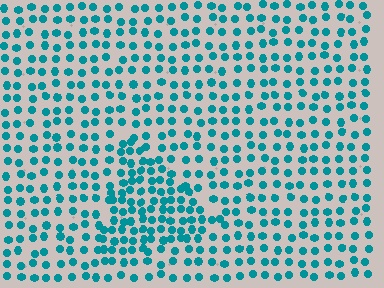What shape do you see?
I see a triangle.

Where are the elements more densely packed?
The elements are more densely packed inside the triangle boundary.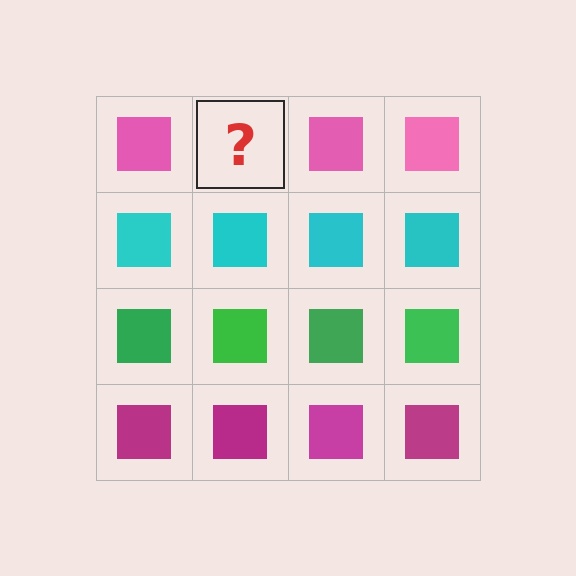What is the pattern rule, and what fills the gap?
The rule is that each row has a consistent color. The gap should be filled with a pink square.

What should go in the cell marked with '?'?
The missing cell should contain a pink square.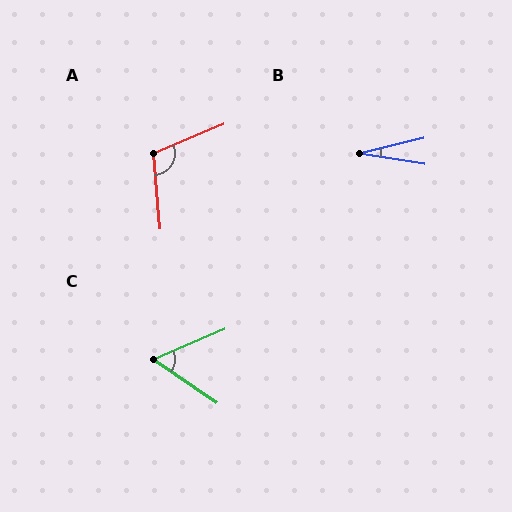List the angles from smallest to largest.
B (22°), C (58°), A (108°).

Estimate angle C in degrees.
Approximately 58 degrees.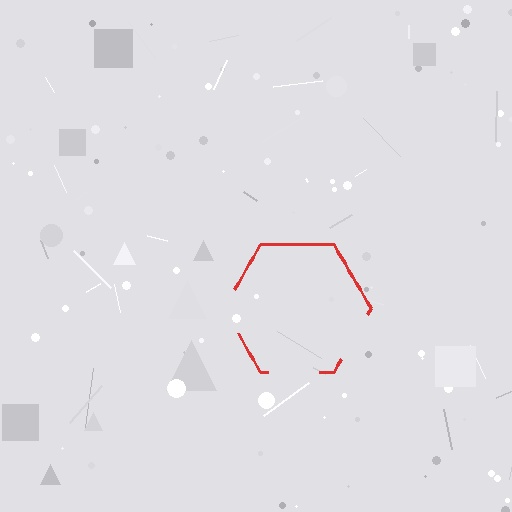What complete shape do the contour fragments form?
The contour fragments form a hexagon.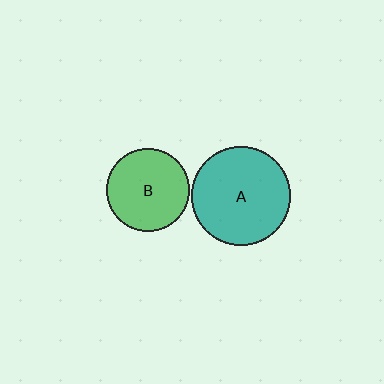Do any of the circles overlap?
No, none of the circles overlap.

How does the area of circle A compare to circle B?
Approximately 1.4 times.